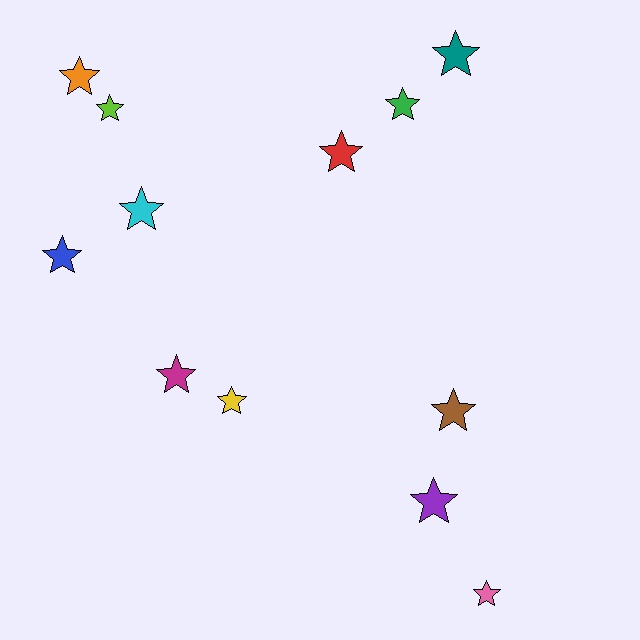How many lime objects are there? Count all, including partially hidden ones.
There is 1 lime object.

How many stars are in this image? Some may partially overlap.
There are 12 stars.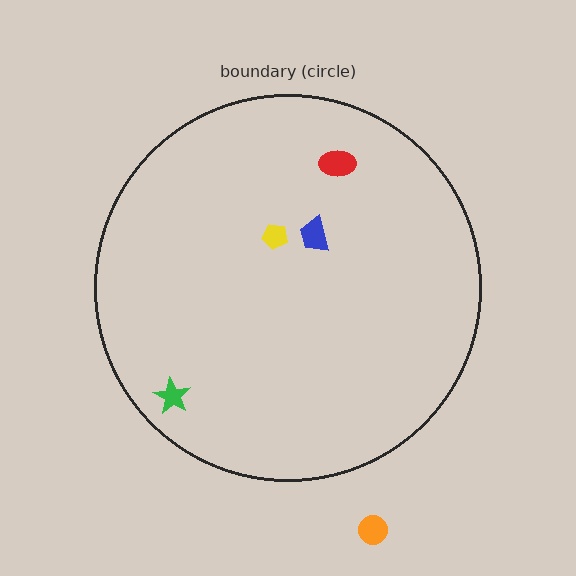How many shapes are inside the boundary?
4 inside, 1 outside.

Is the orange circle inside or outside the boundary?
Outside.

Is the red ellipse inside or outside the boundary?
Inside.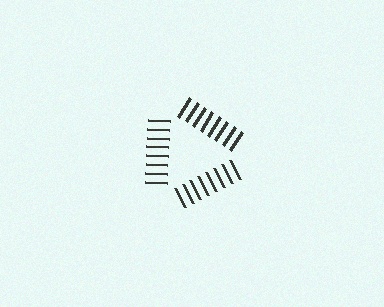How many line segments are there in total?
24 — 8 along each of the 3 edges.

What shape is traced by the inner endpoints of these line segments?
An illusory triangle — the line segments terminate on its edges but no continuous stroke is drawn.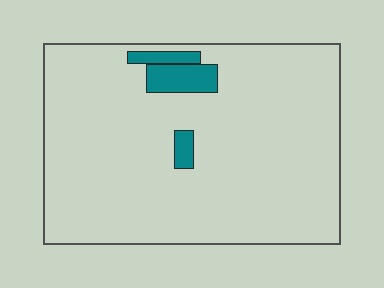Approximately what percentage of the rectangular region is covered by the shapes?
Approximately 5%.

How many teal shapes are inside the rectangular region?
3.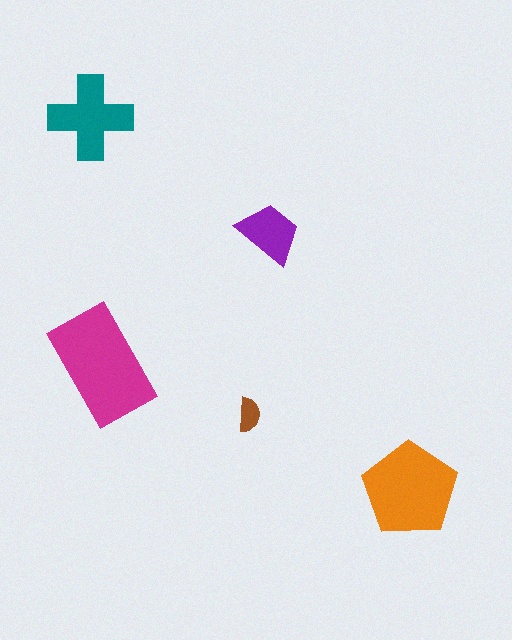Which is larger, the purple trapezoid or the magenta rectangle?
The magenta rectangle.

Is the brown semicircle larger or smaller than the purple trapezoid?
Smaller.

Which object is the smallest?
The brown semicircle.